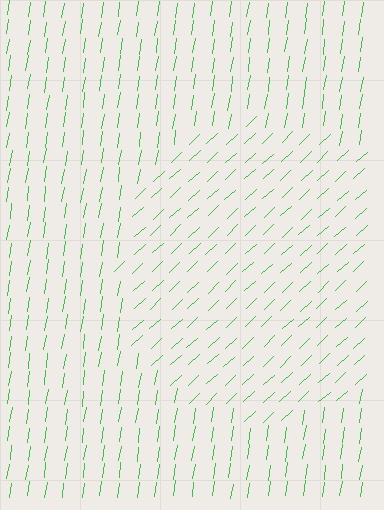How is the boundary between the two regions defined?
The boundary is defined purely by a change in line orientation (approximately 38 degrees difference). All lines are the same color and thickness.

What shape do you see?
I see a circle.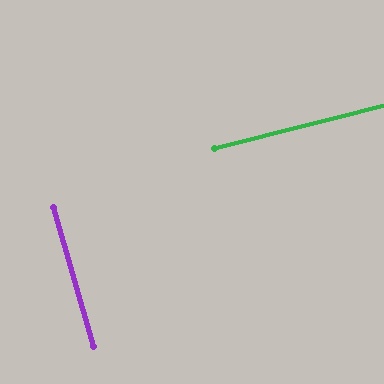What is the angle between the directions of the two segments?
Approximately 88 degrees.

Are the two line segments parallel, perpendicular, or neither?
Perpendicular — they meet at approximately 88°.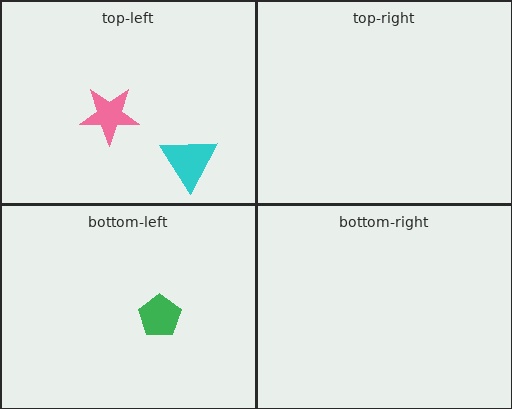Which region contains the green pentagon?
The bottom-left region.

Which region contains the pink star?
The top-left region.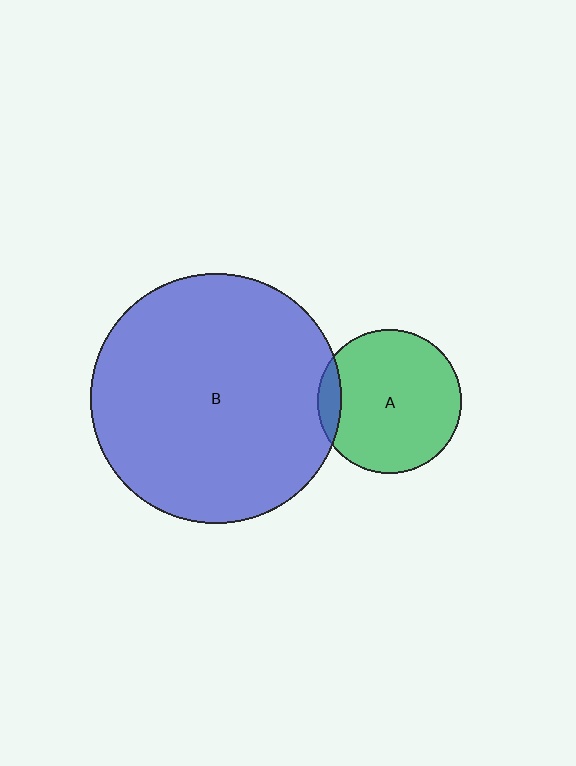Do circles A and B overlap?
Yes.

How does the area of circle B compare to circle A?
Approximately 3.0 times.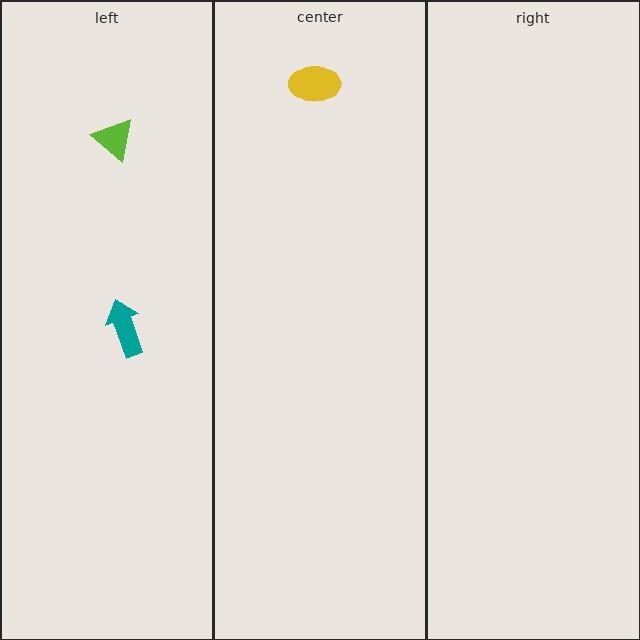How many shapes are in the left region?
2.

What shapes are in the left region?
The lime triangle, the teal arrow.